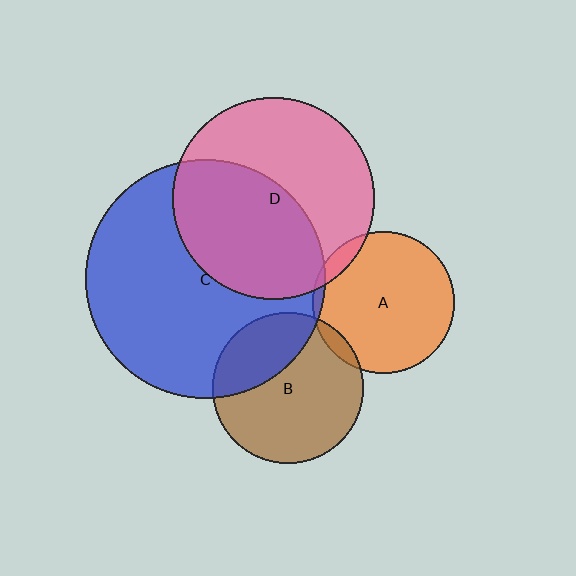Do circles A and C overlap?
Yes.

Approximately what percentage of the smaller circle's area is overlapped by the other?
Approximately 5%.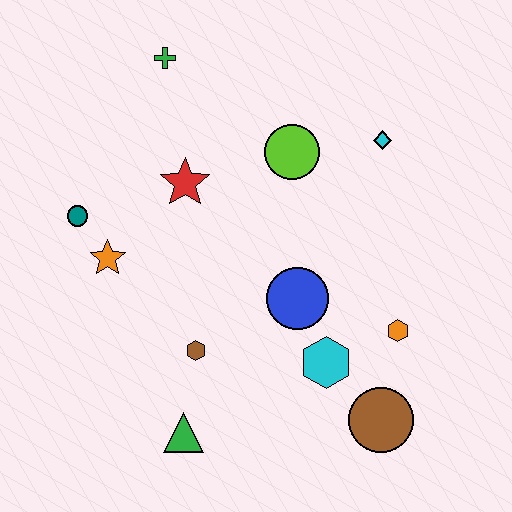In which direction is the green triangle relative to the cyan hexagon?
The green triangle is to the left of the cyan hexagon.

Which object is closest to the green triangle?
The brown hexagon is closest to the green triangle.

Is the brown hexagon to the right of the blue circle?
No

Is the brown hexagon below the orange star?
Yes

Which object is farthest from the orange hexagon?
The green cross is farthest from the orange hexagon.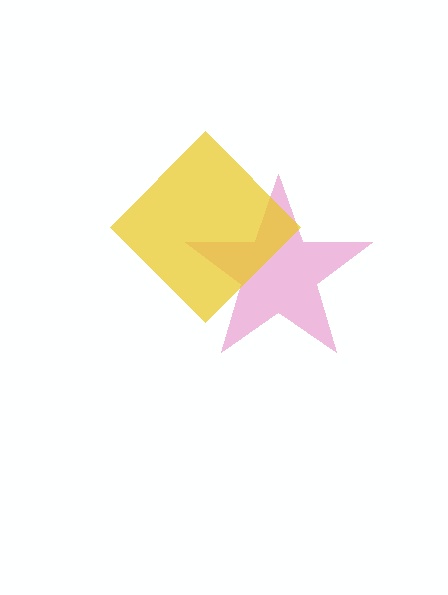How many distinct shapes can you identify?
There are 2 distinct shapes: a pink star, a yellow diamond.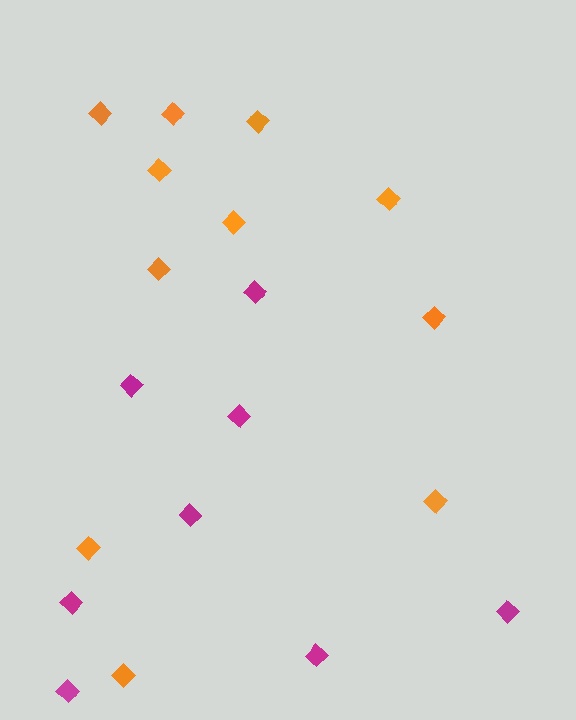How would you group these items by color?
There are 2 groups: one group of orange diamonds (11) and one group of magenta diamonds (8).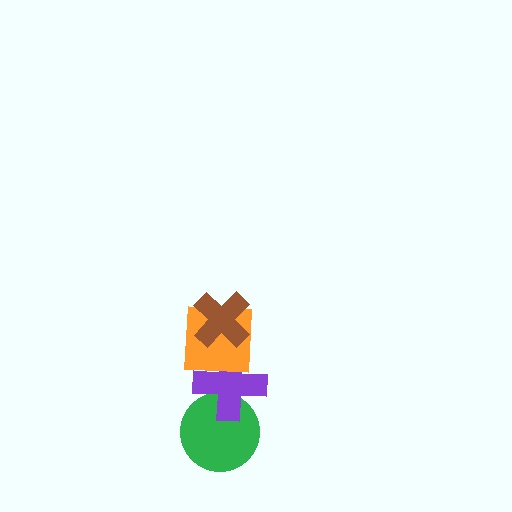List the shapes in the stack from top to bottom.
From top to bottom: the brown cross, the orange square, the purple cross, the green circle.